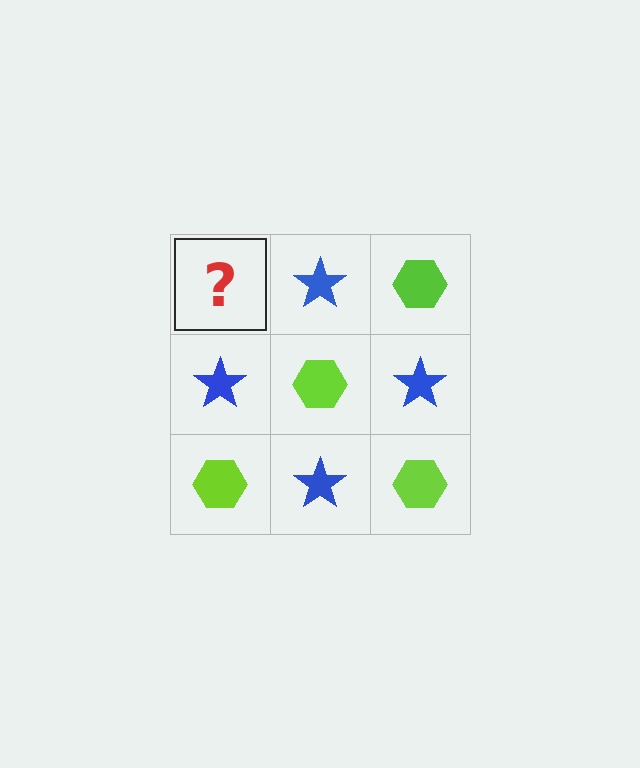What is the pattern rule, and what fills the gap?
The rule is that it alternates lime hexagon and blue star in a checkerboard pattern. The gap should be filled with a lime hexagon.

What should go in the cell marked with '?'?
The missing cell should contain a lime hexagon.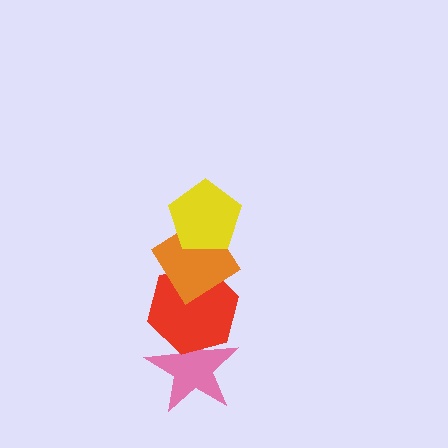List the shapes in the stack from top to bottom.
From top to bottom: the yellow pentagon, the orange diamond, the red hexagon, the pink star.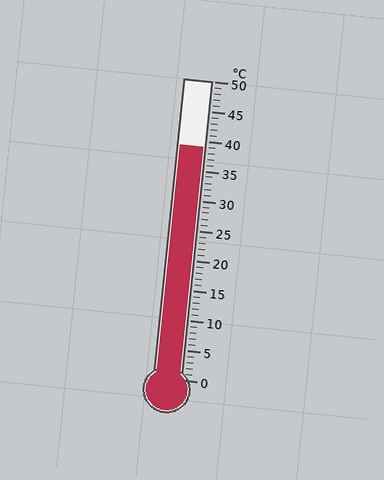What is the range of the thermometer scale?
The thermometer scale ranges from 0°C to 50°C.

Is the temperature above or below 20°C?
The temperature is above 20°C.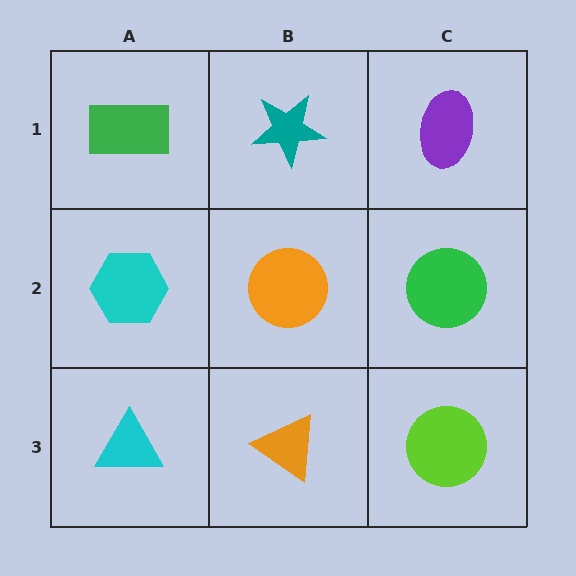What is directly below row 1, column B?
An orange circle.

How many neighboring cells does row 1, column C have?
2.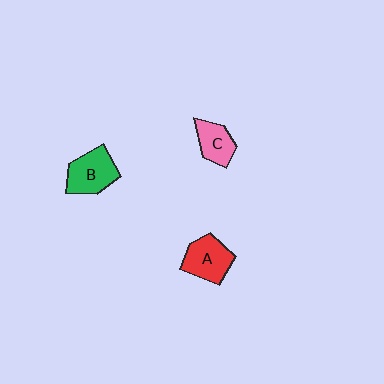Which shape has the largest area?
Shape B (green).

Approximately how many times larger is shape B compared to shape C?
Approximately 1.4 times.